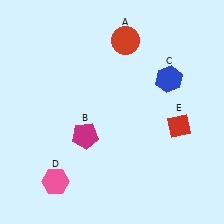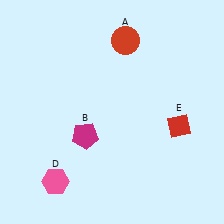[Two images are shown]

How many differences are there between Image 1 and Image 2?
There is 1 difference between the two images.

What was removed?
The blue hexagon (C) was removed in Image 2.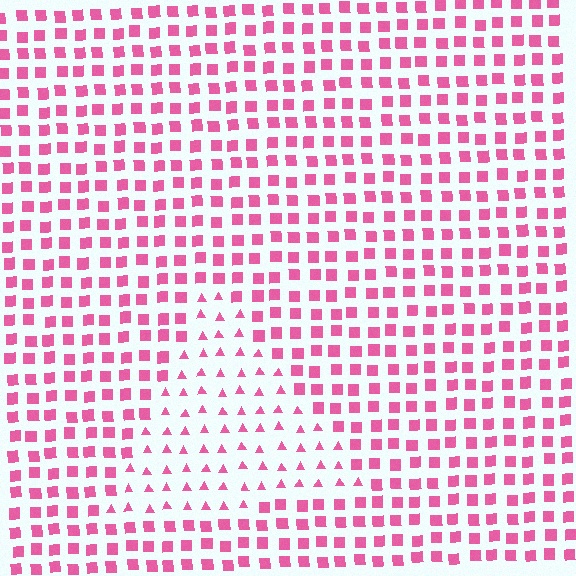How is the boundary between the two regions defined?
The boundary is defined by a change in element shape: triangles inside vs. squares outside. All elements share the same color and spacing.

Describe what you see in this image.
The image is filled with small pink elements arranged in a uniform grid. A triangle-shaped region contains triangles, while the surrounding area contains squares. The boundary is defined purely by the change in element shape.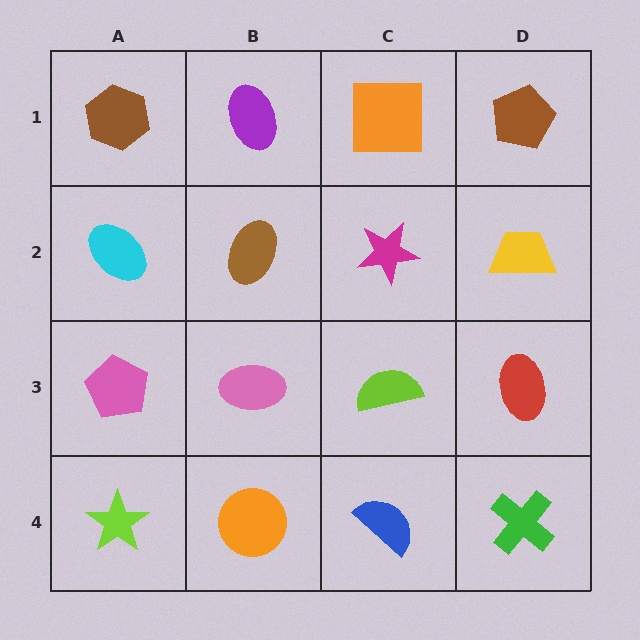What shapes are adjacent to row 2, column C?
An orange square (row 1, column C), a lime semicircle (row 3, column C), a brown ellipse (row 2, column B), a yellow trapezoid (row 2, column D).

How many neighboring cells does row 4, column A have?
2.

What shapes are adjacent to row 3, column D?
A yellow trapezoid (row 2, column D), a green cross (row 4, column D), a lime semicircle (row 3, column C).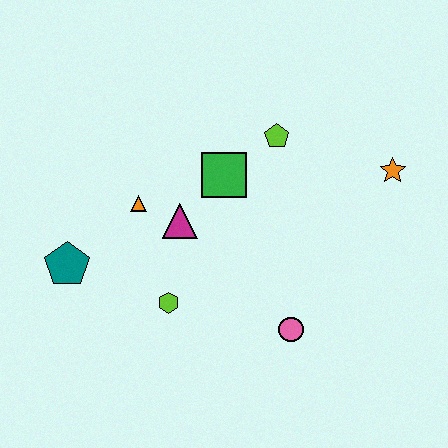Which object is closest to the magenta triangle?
The orange triangle is closest to the magenta triangle.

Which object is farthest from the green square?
The teal pentagon is farthest from the green square.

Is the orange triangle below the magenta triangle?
No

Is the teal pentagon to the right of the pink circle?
No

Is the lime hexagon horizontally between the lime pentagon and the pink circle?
No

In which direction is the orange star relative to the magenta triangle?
The orange star is to the right of the magenta triangle.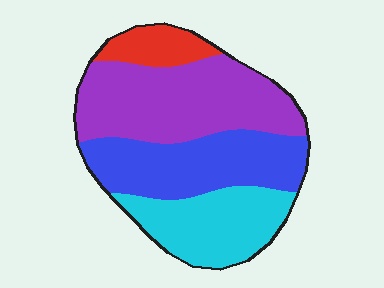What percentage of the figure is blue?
Blue covers around 30% of the figure.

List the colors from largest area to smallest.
From largest to smallest: purple, blue, cyan, red.